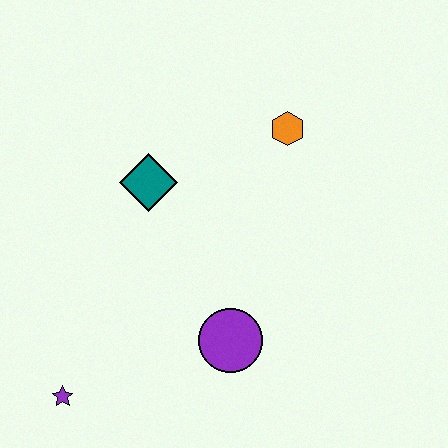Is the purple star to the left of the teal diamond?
Yes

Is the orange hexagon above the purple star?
Yes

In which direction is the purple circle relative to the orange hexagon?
The purple circle is below the orange hexagon.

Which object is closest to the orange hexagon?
The teal diamond is closest to the orange hexagon.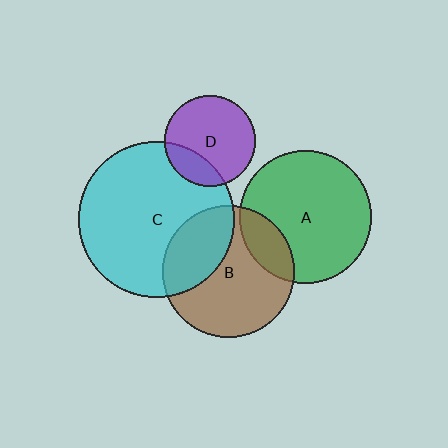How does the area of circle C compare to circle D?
Approximately 2.9 times.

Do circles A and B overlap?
Yes.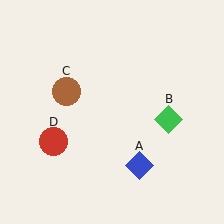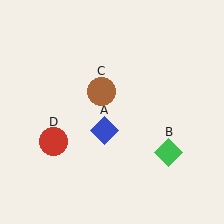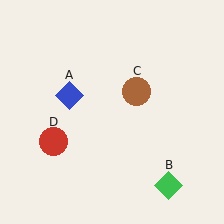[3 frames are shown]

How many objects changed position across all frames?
3 objects changed position: blue diamond (object A), green diamond (object B), brown circle (object C).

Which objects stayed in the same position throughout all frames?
Red circle (object D) remained stationary.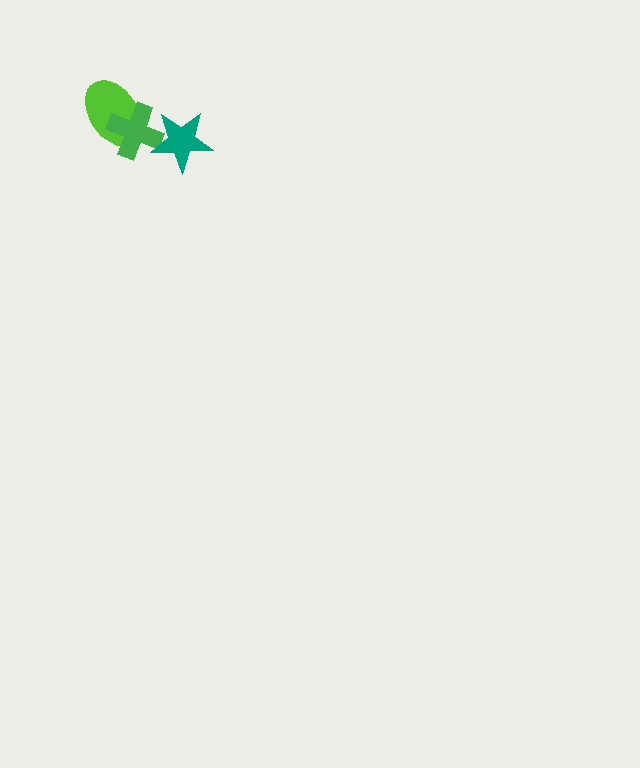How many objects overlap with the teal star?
1 object overlaps with the teal star.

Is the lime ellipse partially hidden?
Yes, it is partially covered by another shape.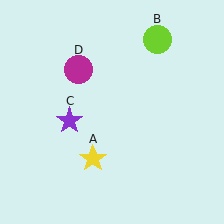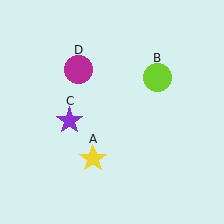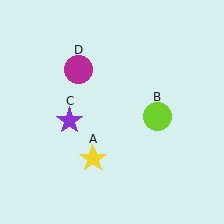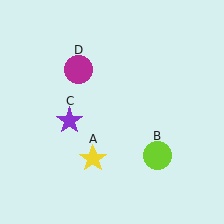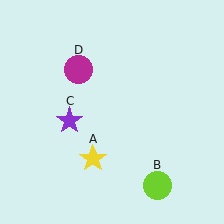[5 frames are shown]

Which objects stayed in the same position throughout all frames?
Yellow star (object A) and purple star (object C) and magenta circle (object D) remained stationary.